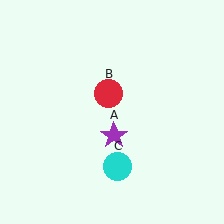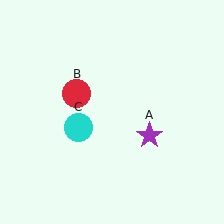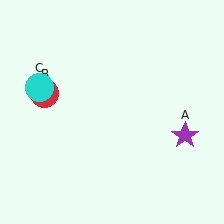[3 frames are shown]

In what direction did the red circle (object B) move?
The red circle (object B) moved left.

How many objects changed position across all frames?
3 objects changed position: purple star (object A), red circle (object B), cyan circle (object C).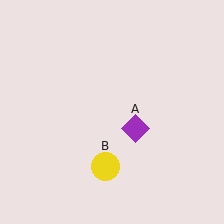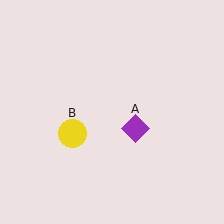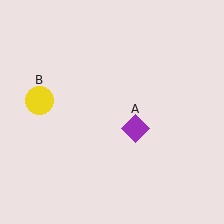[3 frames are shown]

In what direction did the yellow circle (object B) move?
The yellow circle (object B) moved up and to the left.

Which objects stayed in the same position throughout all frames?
Purple diamond (object A) remained stationary.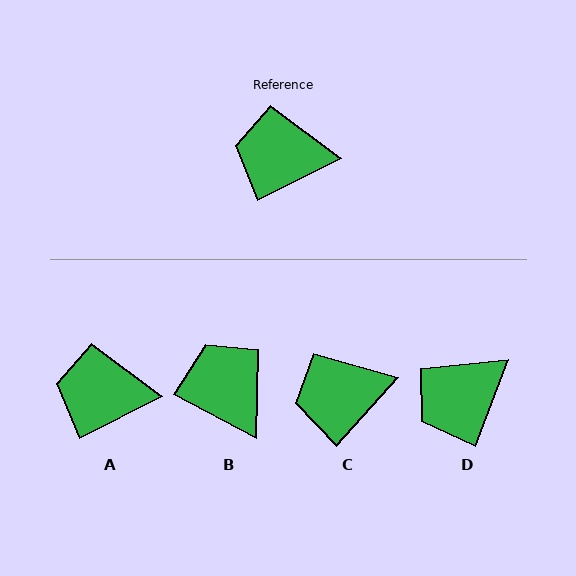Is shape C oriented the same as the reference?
No, it is off by about 21 degrees.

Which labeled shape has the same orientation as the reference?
A.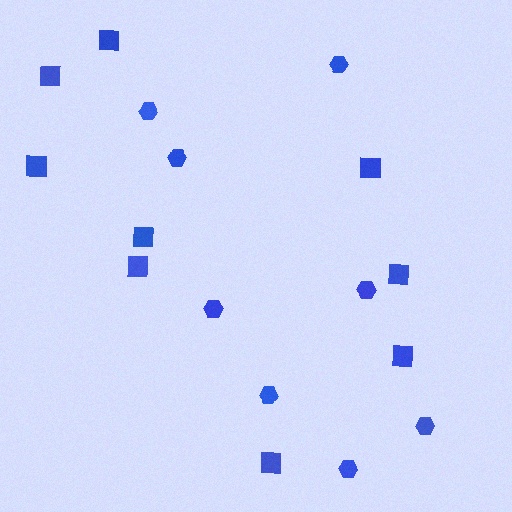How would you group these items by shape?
There are 2 groups: one group of hexagons (8) and one group of squares (9).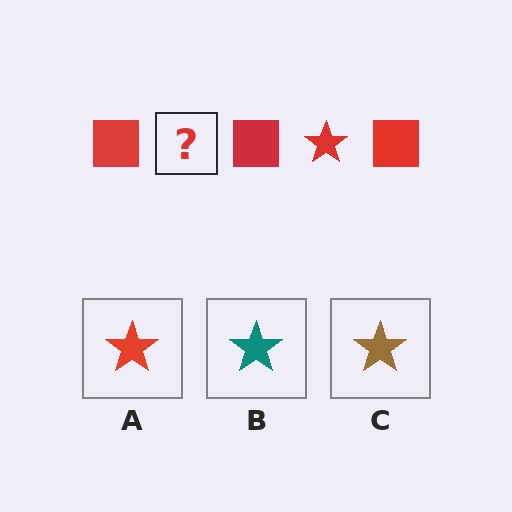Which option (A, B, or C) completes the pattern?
A.